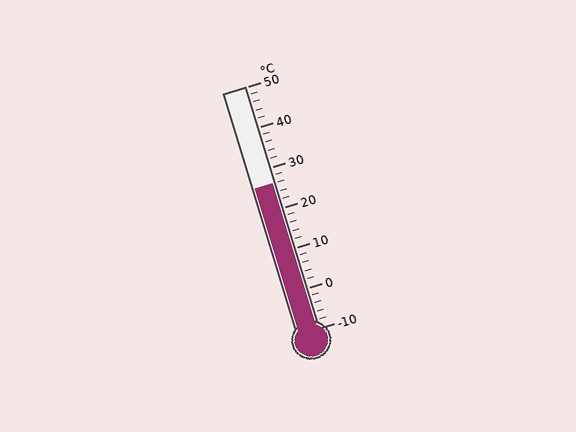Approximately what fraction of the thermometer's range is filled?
The thermometer is filled to approximately 60% of its range.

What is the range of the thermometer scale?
The thermometer scale ranges from -10°C to 50°C.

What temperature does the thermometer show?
The thermometer shows approximately 26°C.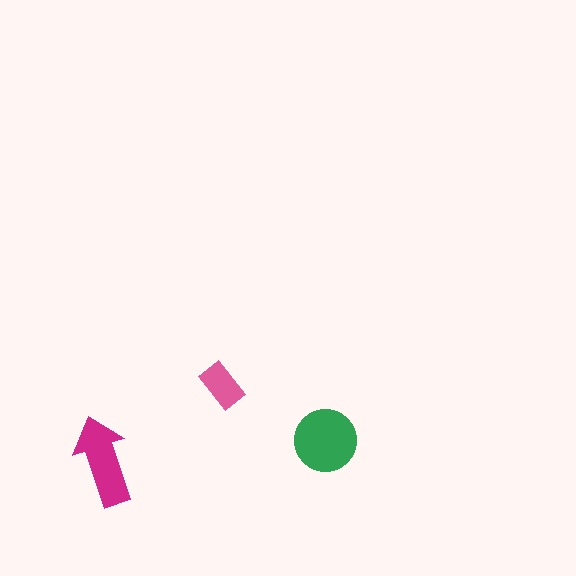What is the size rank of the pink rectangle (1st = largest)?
3rd.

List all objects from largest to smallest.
The green circle, the magenta arrow, the pink rectangle.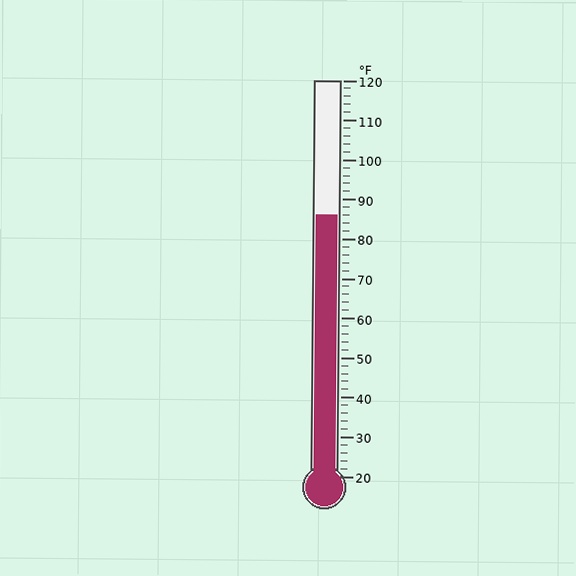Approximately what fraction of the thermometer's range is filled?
The thermometer is filled to approximately 65% of its range.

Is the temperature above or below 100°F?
The temperature is below 100°F.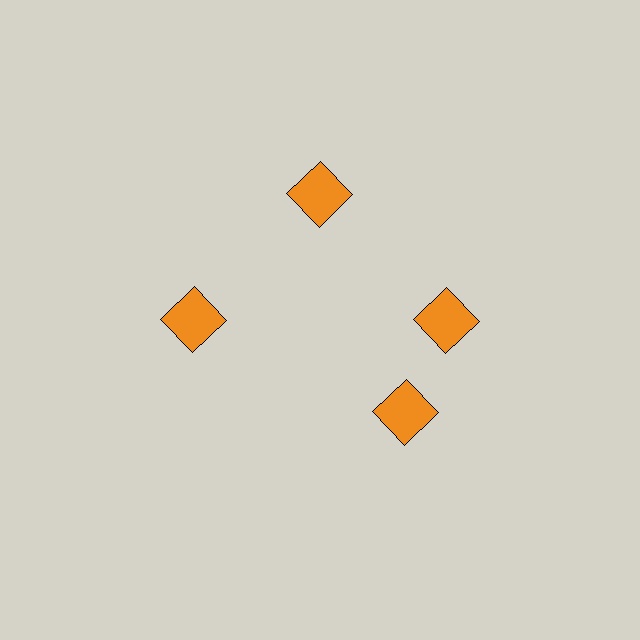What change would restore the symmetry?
The symmetry would be restored by rotating it back into even spacing with its neighbors so that all 4 squares sit at equal angles and equal distance from the center.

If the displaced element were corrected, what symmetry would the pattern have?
It would have 4-fold rotational symmetry — the pattern would map onto itself every 90 degrees.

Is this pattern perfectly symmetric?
No. The 4 orange squares are arranged in a ring, but one element near the 6 o'clock position is rotated out of alignment along the ring, breaking the 4-fold rotational symmetry.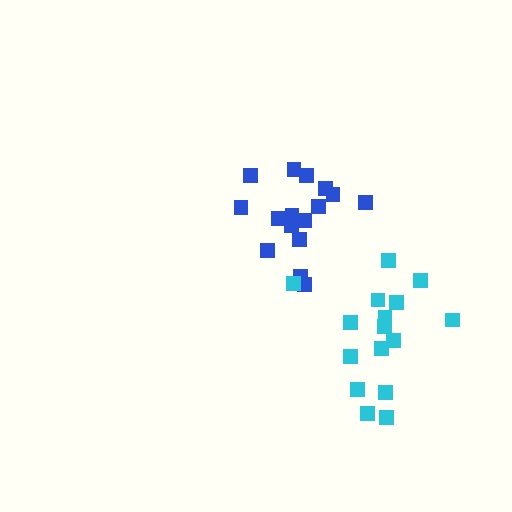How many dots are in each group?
Group 1: 16 dots, Group 2: 16 dots (32 total).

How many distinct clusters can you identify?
There are 2 distinct clusters.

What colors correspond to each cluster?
The clusters are colored: blue, cyan.